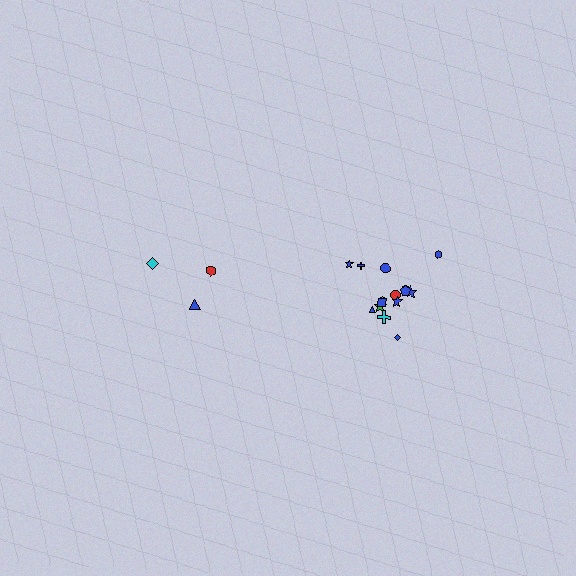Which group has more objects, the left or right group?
The right group.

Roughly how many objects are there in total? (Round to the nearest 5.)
Roughly 20 objects in total.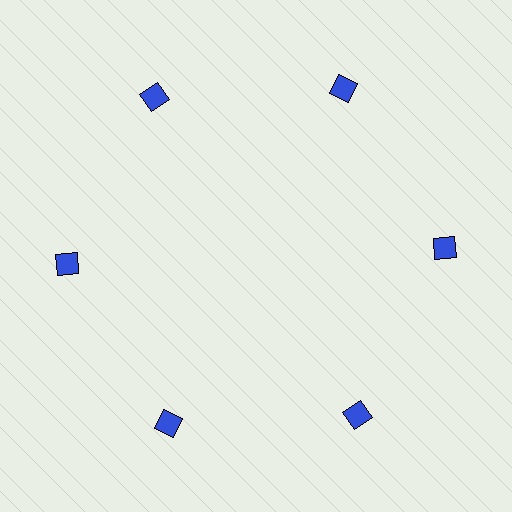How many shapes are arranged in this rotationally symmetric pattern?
There are 6 shapes, arranged in 6 groups of 1.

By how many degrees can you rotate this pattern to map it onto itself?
The pattern maps onto itself every 60 degrees of rotation.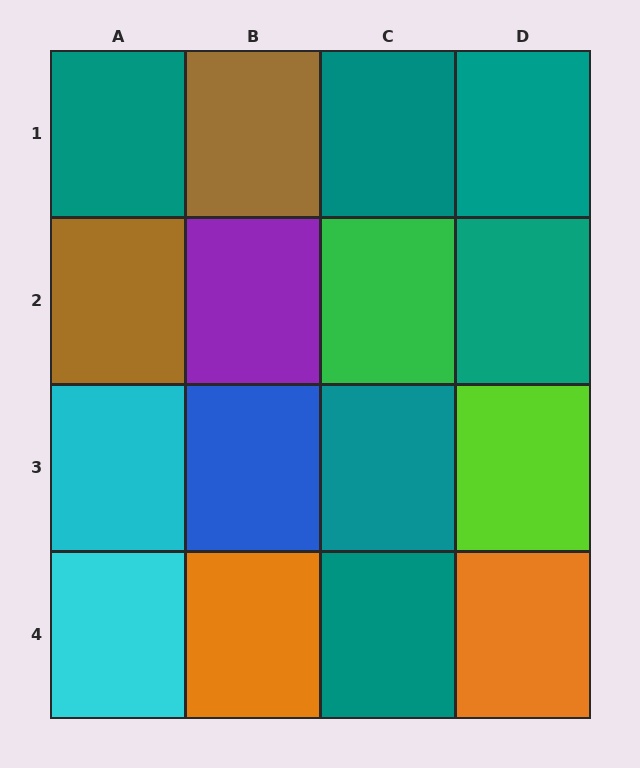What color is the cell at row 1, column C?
Teal.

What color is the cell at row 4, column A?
Cyan.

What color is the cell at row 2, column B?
Purple.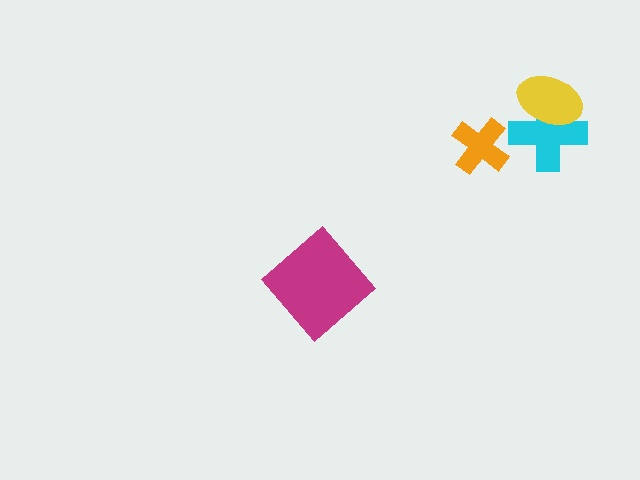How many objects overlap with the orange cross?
0 objects overlap with the orange cross.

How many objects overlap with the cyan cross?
1 object overlaps with the cyan cross.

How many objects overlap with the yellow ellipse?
1 object overlaps with the yellow ellipse.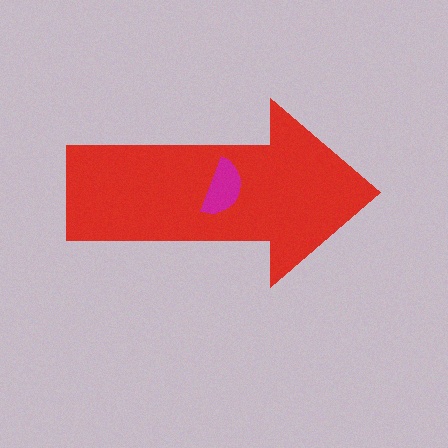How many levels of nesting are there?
2.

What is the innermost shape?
The magenta semicircle.